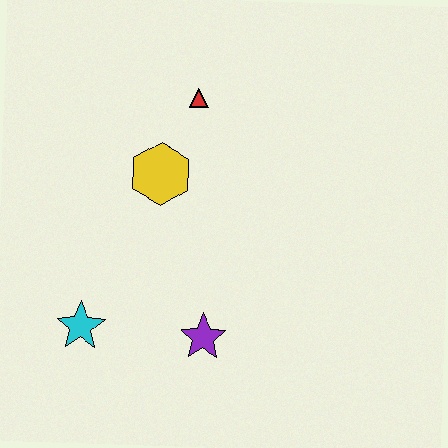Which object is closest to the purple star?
The cyan star is closest to the purple star.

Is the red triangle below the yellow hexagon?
No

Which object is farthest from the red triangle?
The cyan star is farthest from the red triangle.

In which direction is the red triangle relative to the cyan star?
The red triangle is above the cyan star.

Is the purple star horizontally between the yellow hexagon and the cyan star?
No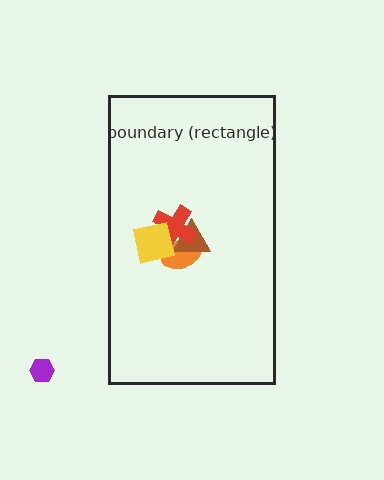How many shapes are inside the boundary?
4 inside, 1 outside.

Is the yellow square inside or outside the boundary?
Inside.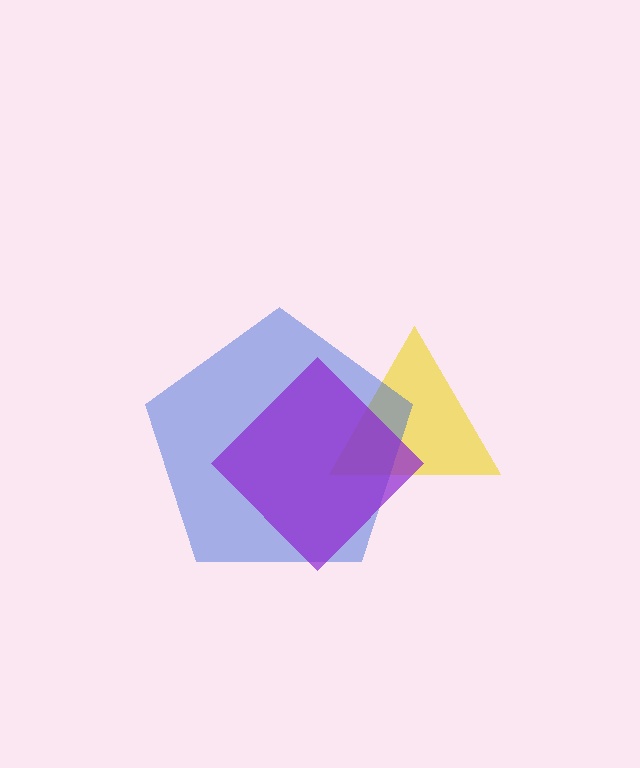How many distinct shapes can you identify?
There are 3 distinct shapes: a yellow triangle, a blue pentagon, a purple diamond.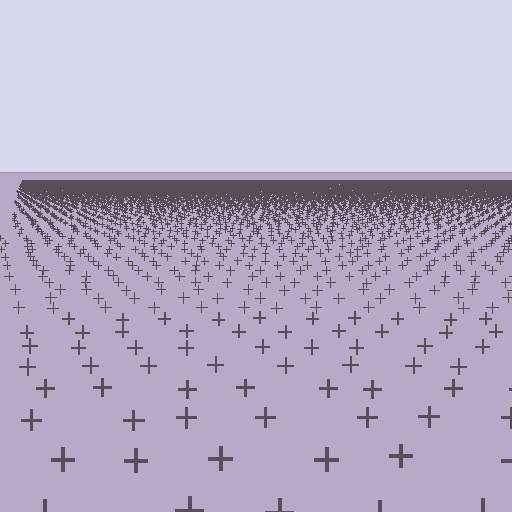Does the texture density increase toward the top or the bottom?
Density increases toward the top.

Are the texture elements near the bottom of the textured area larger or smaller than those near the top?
Larger. Near the bottom, elements are closer to the viewer and appear at a bigger on-screen size.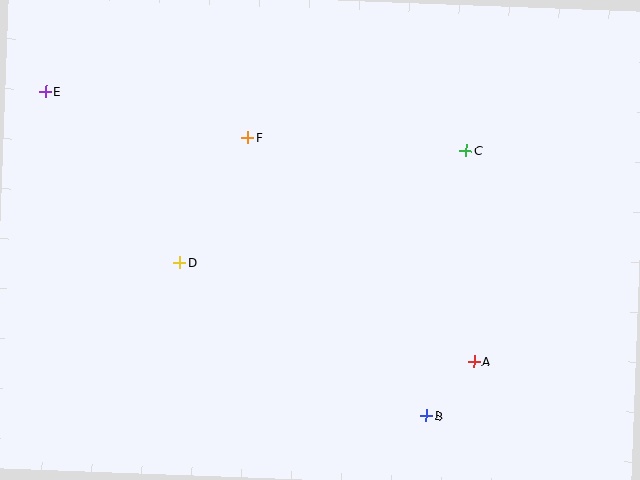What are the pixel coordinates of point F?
Point F is at (248, 138).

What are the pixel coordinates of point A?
Point A is at (474, 361).